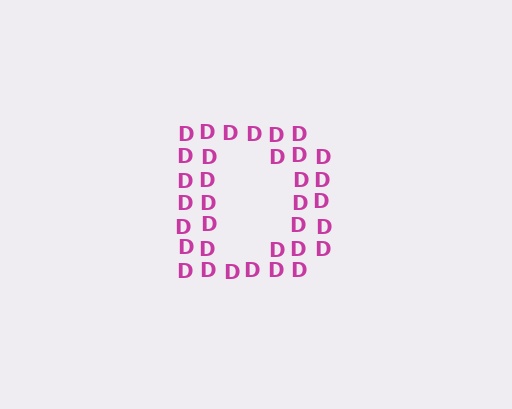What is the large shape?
The large shape is the letter D.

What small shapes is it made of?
It is made of small letter D's.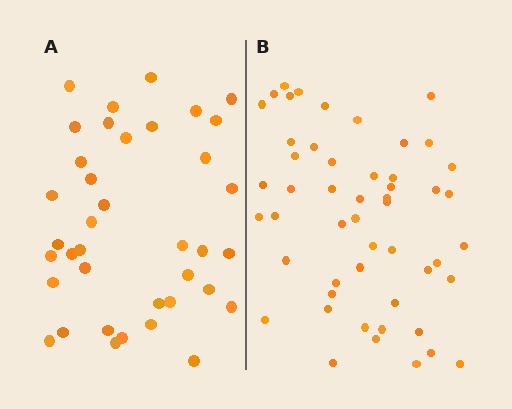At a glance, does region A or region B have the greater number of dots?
Region B (the right region) has more dots.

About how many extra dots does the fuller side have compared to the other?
Region B has approximately 15 more dots than region A.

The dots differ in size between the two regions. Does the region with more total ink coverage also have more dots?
No. Region A has more total ink coverage because its dots are larger, but region B actually contains more individual dots. Total area can be misleading — the number of items is what matters here.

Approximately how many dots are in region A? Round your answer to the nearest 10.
About 40 dots. (The exact count is 38, which rounds to 40.)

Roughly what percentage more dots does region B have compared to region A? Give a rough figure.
About 35% more.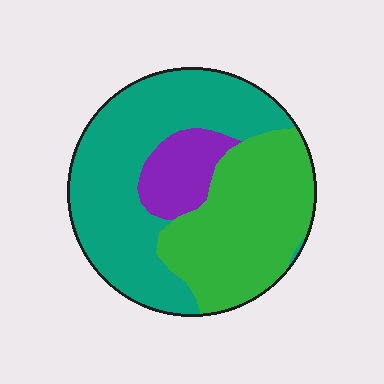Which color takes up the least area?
Purple, at roughly 10%.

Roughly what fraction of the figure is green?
Green covers around 40% of the figure.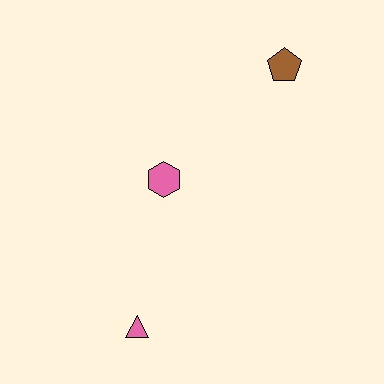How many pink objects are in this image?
There are 2 pink objects.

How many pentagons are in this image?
There is 1 pentagon.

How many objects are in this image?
There are 3 objects.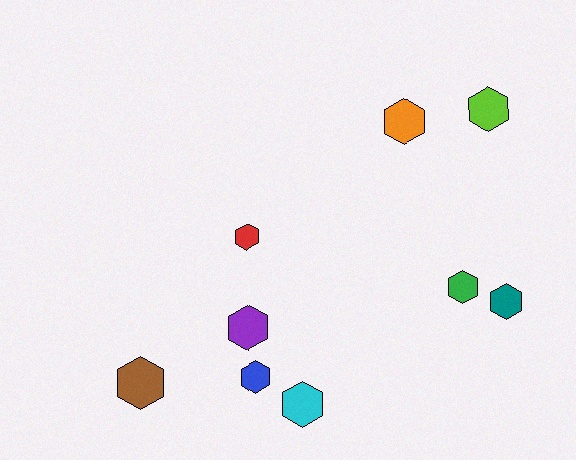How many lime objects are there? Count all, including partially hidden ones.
There is 1 lime object.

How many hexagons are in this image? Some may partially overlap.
There are 9 hexagons.